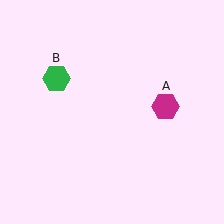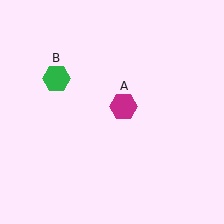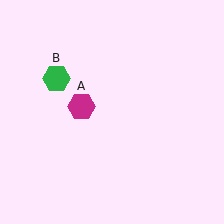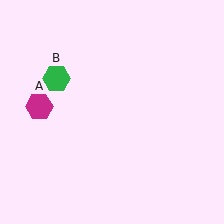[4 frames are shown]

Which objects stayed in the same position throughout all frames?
Green hexagon (object B) remained stationary.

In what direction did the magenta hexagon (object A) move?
The magenta hexagon (object A) moved left.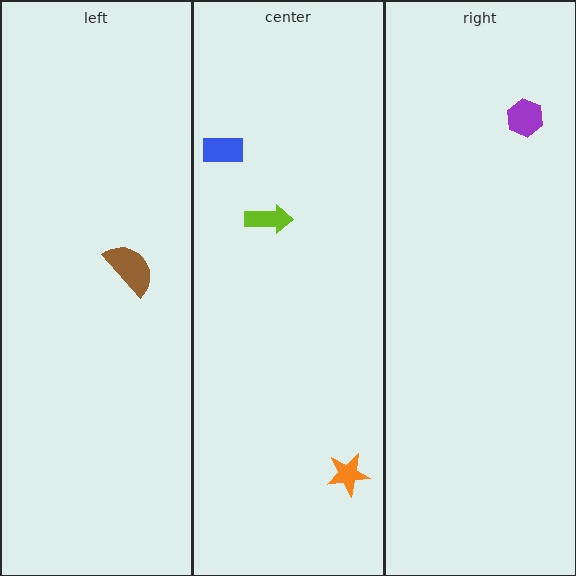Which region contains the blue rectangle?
The center region.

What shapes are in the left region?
The brown semicircle.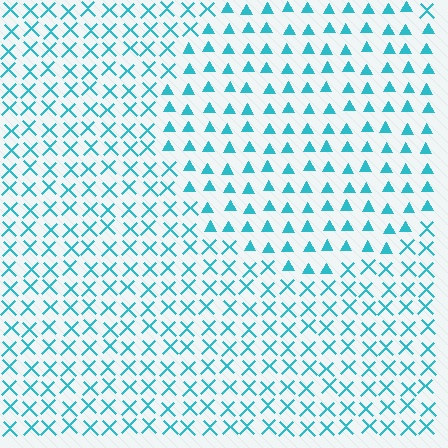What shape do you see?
I see a circle.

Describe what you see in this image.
The image is filled with small cyan elements arranged in a uniform grid. A circle-shaped region contains triangles, while the surrounding area contains X marks. The boundary is defined purely by the change in element shape.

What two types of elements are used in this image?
The image uses triangles inside the circle region and X marks outside it.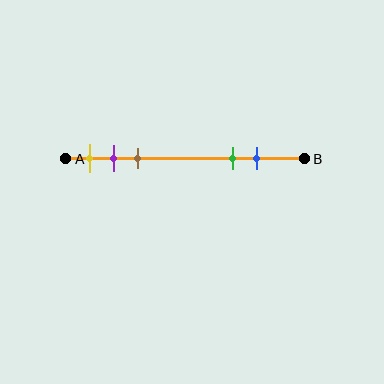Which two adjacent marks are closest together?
The purple and brown marks are the closest adjacent pair.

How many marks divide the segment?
There are 5 marks dividing the segment.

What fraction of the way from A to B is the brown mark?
The brown mark is approximately 30% (0.3) of the way from A to B.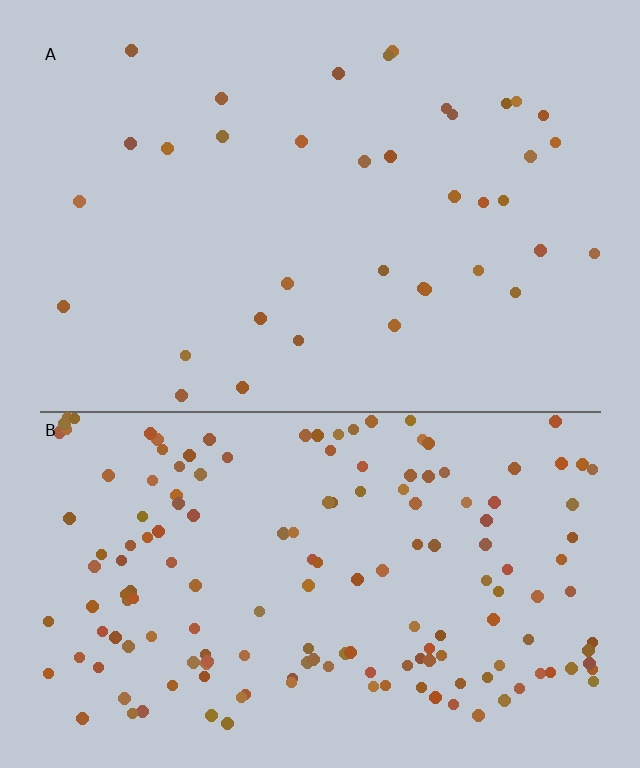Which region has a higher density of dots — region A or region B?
B (the bottom).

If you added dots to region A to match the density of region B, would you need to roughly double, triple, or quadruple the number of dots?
Approximately quadruple.